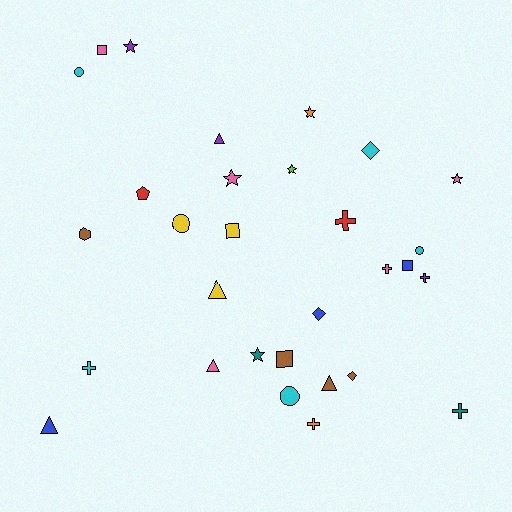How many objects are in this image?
There are 30 objects.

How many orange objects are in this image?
There are 2 orange objects.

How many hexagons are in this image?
There is 1 hexagon.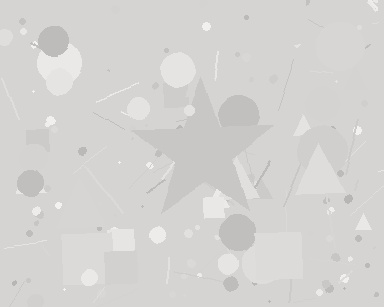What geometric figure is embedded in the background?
A star is embedded in the background.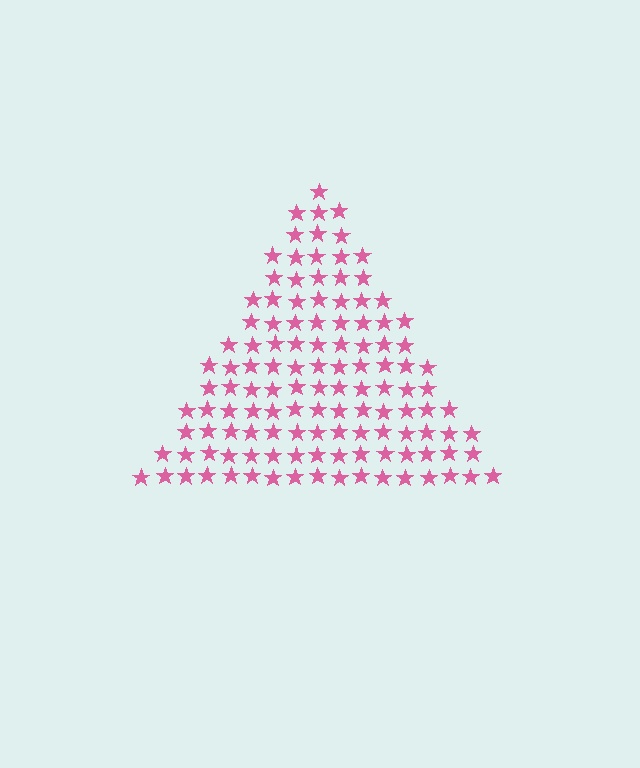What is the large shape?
The large shape is a triangle.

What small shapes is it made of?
It is made of small stars.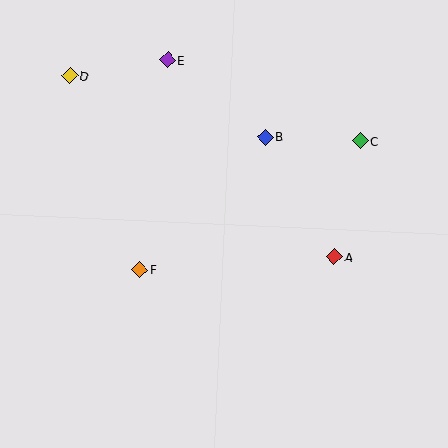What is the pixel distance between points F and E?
The distance between F and E is 212 pixels.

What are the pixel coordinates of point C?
Point C is at (360, 141).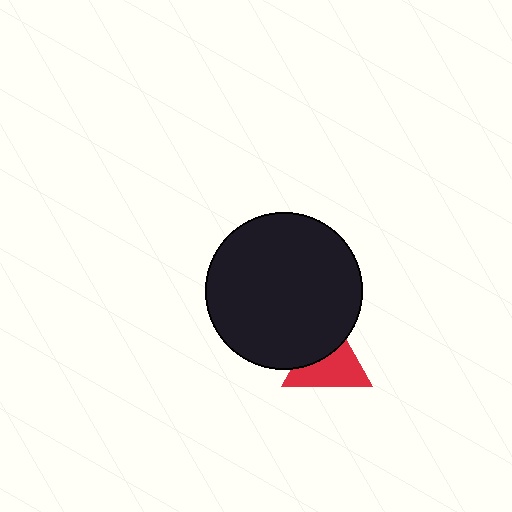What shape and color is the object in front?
The object in front is a black circle.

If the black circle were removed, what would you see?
You would see the complete red triangle.